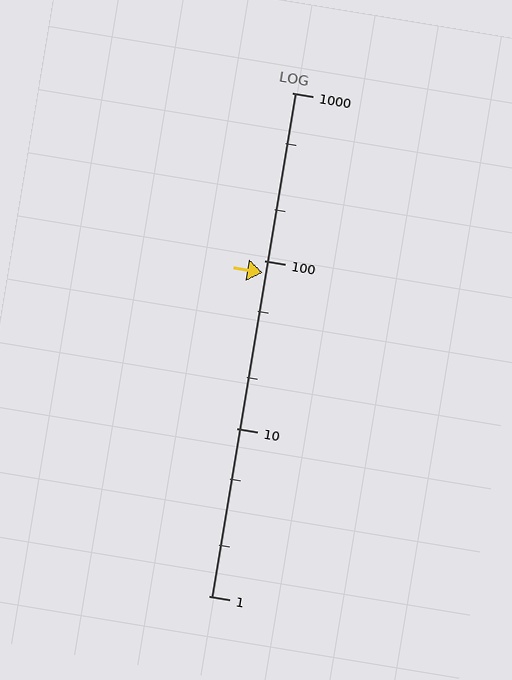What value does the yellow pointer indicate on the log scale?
The pointer indicates approximately 84.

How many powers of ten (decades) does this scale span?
The scale spans 3 decades, from 1 to 1000.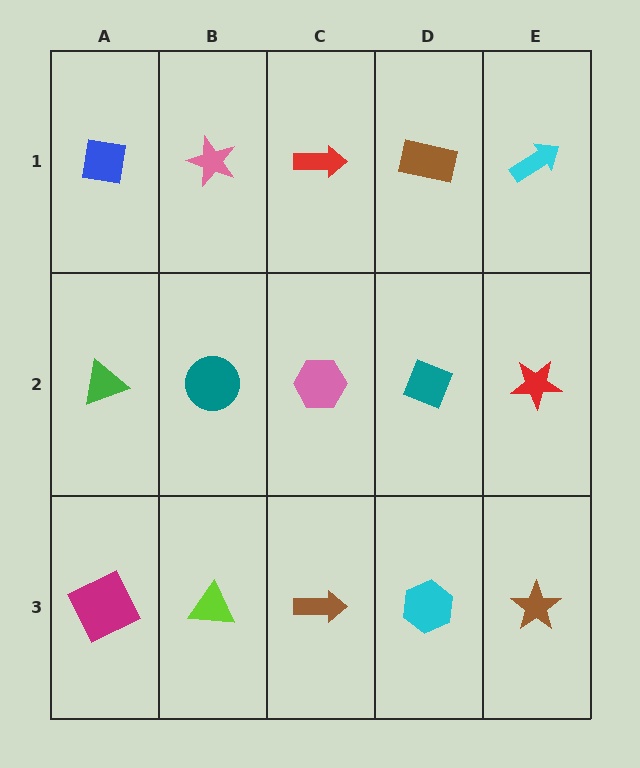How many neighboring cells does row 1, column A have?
2.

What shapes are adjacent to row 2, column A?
A blue square (row 1, column A), a magenta square (row 3, column A), a teal circle (row 2, column B).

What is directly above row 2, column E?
A cyan arrow.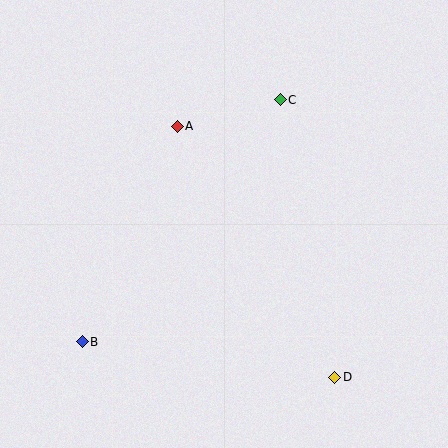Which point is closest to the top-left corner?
Point A is closest to the top-left corner.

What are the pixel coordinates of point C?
Point C is at (280, 100).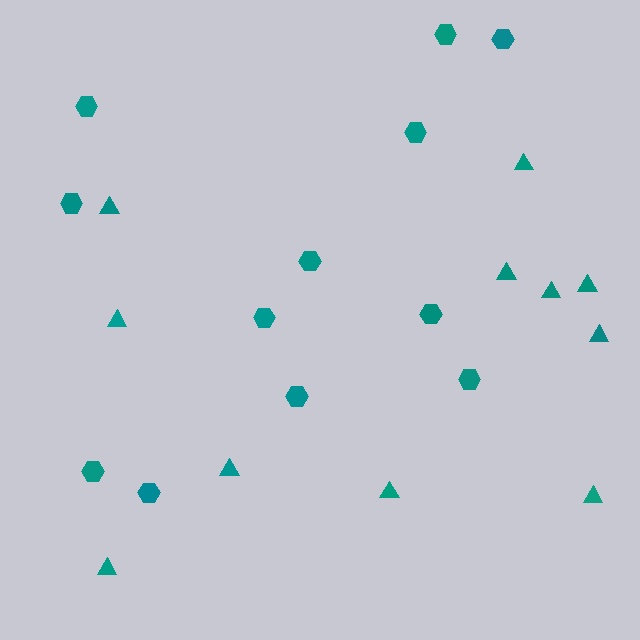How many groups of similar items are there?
There are 2 groups: one group of hexagons (12) and one group of triangles (11).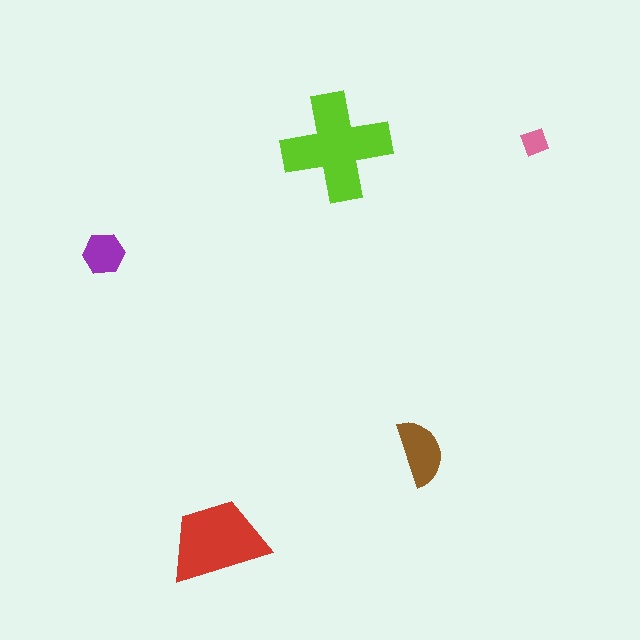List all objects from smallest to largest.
The pink diamond, the purple hexagon, the brown semicircle, the red trapezoid, the lime cross.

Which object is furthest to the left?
The purple hexagon is leftmost.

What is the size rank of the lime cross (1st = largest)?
1st.